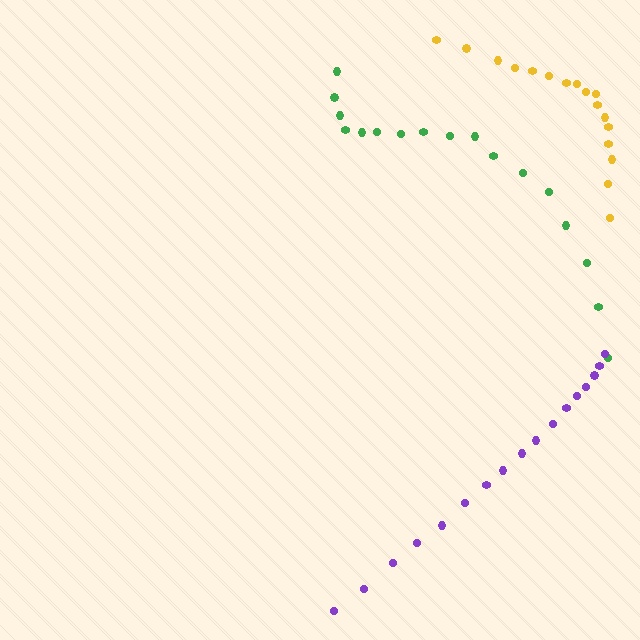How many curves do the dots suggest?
There are 3 distinct paths.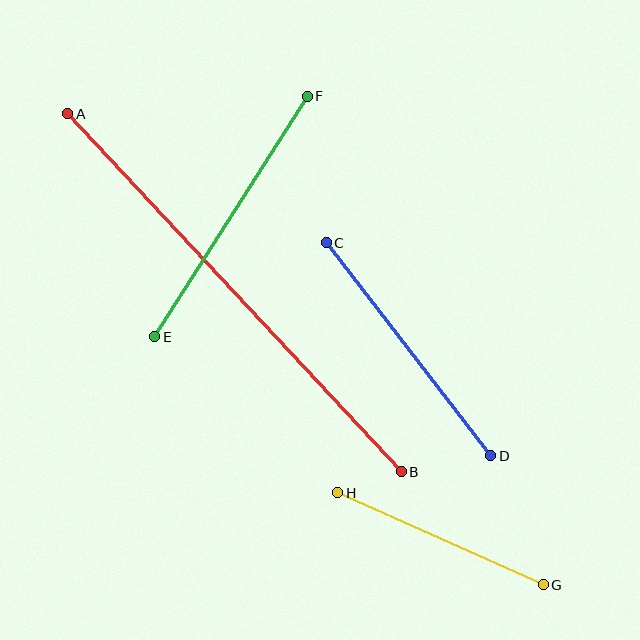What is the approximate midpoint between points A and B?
The midpoint is at approximately (235, 293) pixels.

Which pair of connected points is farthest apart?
Points A and B are farthest apart.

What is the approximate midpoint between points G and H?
The midpoint is at approximately (440, 539) pixels.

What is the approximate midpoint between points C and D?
The midpoint is at approximately (408, 349) pixels.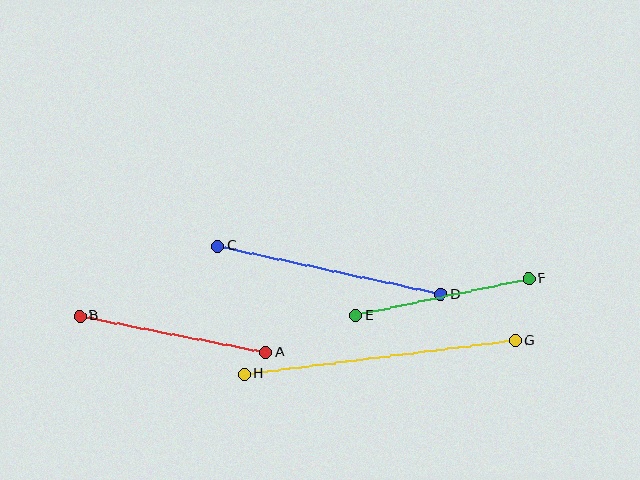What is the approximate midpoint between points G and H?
The midpoint is at approximately (380, 357) pixels.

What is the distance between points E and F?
The distance is approximately 177 pixels.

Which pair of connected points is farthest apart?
Points G and H are farthest apart.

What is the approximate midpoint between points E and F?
The midpoint is at approximately (442, 297) pixels.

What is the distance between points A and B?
The distance is approximately 190 pixels.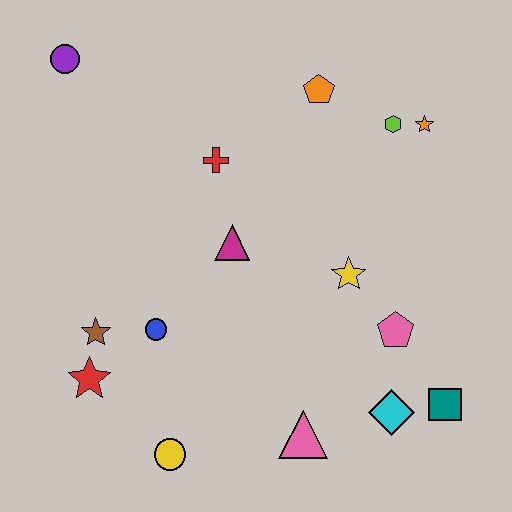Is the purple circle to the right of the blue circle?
No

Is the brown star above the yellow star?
No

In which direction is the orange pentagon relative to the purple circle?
The orange pentagon is to the right of the purple circle.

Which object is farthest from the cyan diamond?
The purple circle is farthest from the cyan diamond.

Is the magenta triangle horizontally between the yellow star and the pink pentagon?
No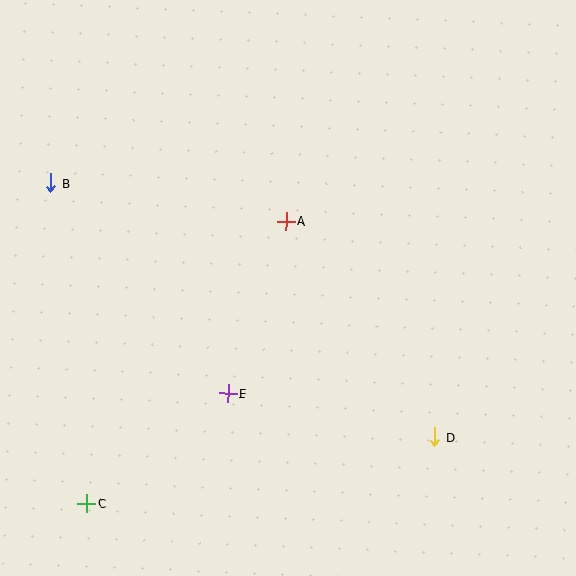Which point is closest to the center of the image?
Point A at (286, 221) is closest to the center.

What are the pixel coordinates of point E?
Point E is at (228, 394).